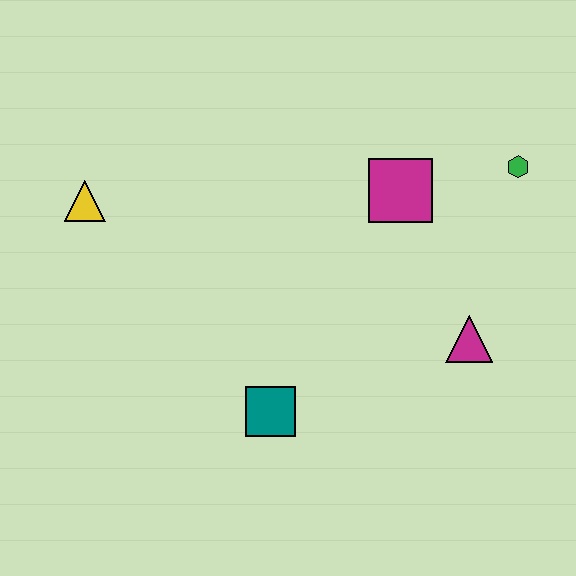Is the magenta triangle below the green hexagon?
Yes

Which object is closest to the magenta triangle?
The magenta square is closest to the magenta triangle.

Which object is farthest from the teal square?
The green hexagon is farthest from the teal square.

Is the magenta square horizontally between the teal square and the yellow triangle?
No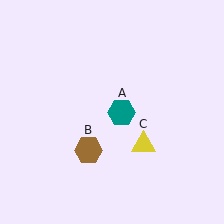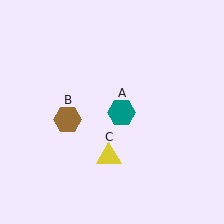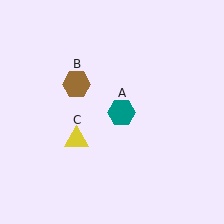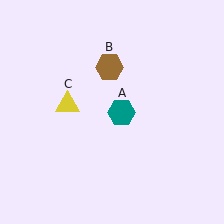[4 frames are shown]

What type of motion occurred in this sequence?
The brown hexagon (object B), yellow triangle (object C) rotated clockwise around the center of the scene.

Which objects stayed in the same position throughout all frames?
Teal hexagon (object A) remained stationary.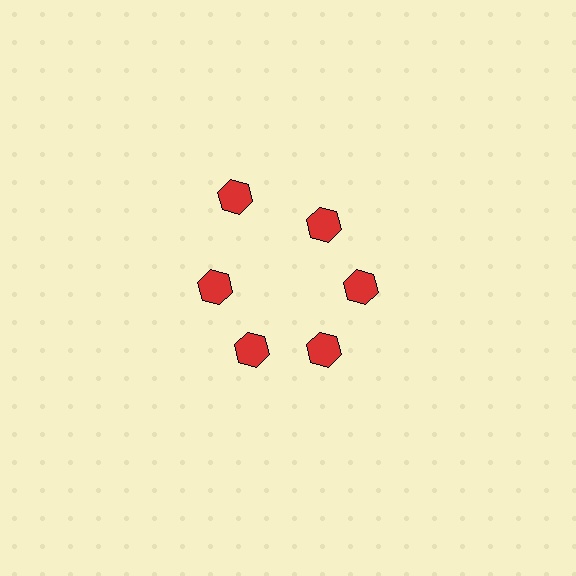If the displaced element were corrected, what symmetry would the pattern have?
It would have 6-fold rotational symmetry — the pattern would map onto itself every 60 degrees.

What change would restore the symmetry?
The symmetry would be restored by moving it inward, back onto the ring so that all 6 hexagons sit at equal angles and equal distance from the center.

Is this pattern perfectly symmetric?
No. The 6 red hexagons are arranged in a ring, but one element near the 11 o'clock position is pushed outward from the center, breaking the 6-fold rotational symmetry.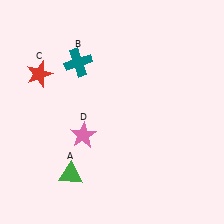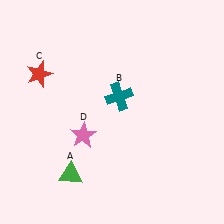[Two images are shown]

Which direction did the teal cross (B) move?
The teal cross (B) moved right.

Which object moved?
The teal cross (B) moved right.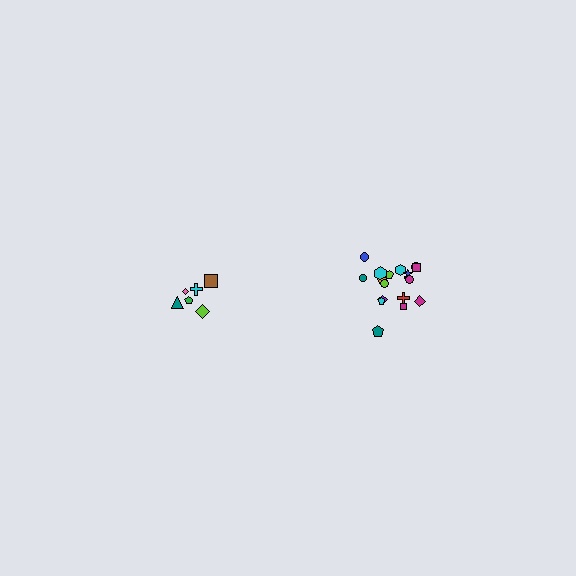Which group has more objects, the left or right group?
The right group.